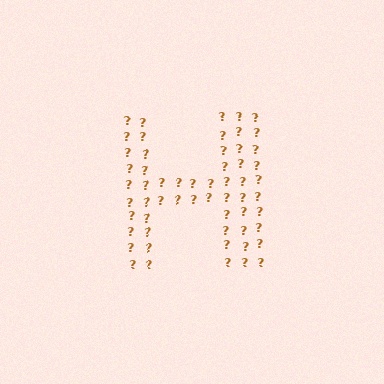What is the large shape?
The large shape is the letter H.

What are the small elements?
The small elements are question marks.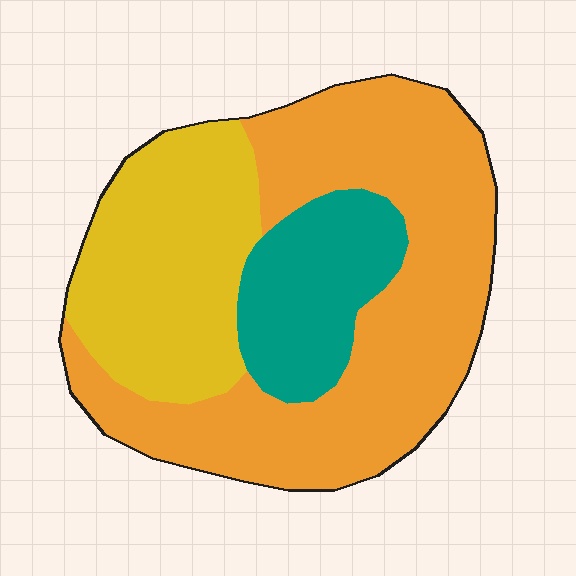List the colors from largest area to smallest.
From largest to smallest: orange, yellow, teal.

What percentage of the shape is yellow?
Yellow covers about 30% of the shape.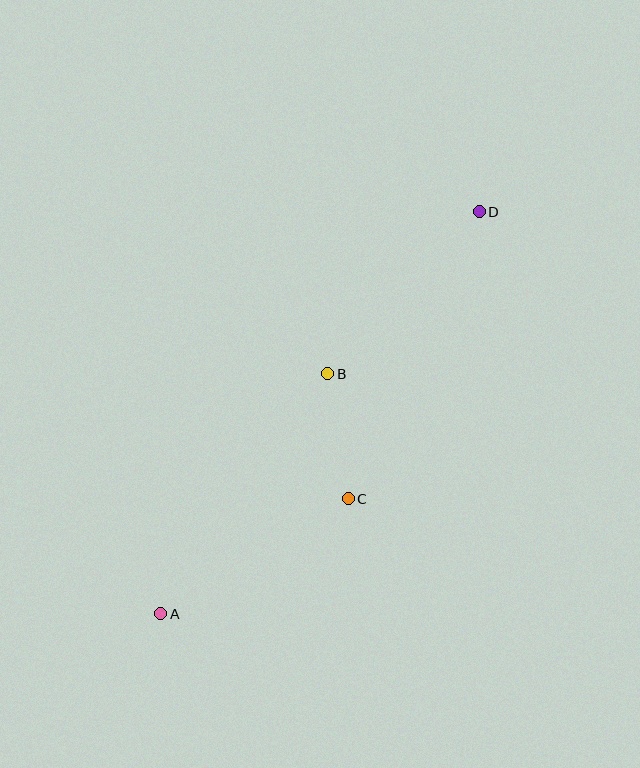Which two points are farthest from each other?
Points A and D are farthest from each other.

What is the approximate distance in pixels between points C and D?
The distance between C and D is approximately 315 pixels.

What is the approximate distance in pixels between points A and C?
The distance between A and C is approximately 220 pixels.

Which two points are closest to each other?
Points B and C are closest to each other.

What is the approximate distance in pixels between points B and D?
The distance between B and D is approximately 222 pixels.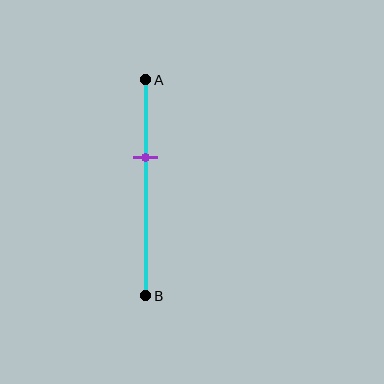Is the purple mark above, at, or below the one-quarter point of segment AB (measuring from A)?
The purple mark is below the one-quarter point of segment AB.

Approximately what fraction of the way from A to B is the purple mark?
The purple mark is approximately 35% of the way from A to B.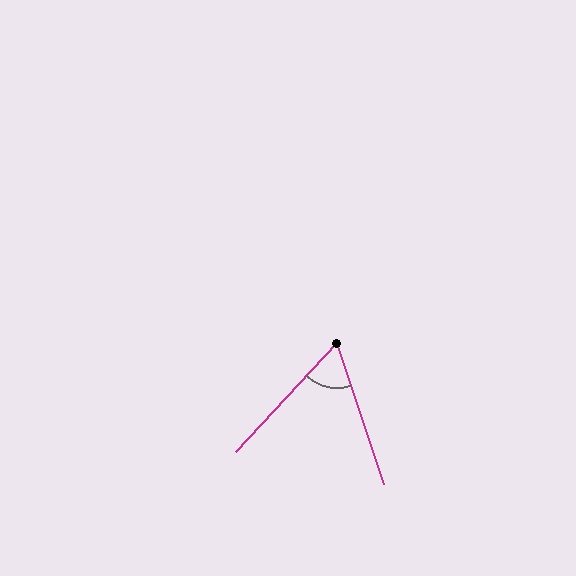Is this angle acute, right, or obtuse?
It is acute.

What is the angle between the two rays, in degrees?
Approximately 61 degrees.